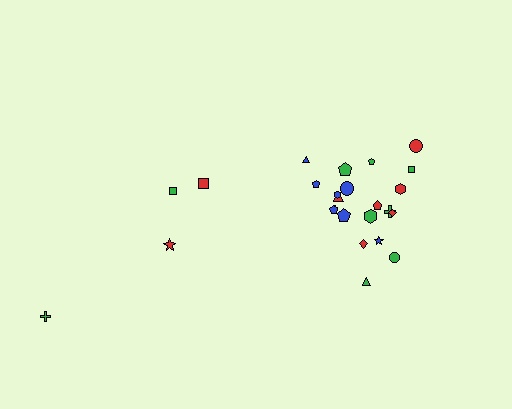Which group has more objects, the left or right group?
The right group.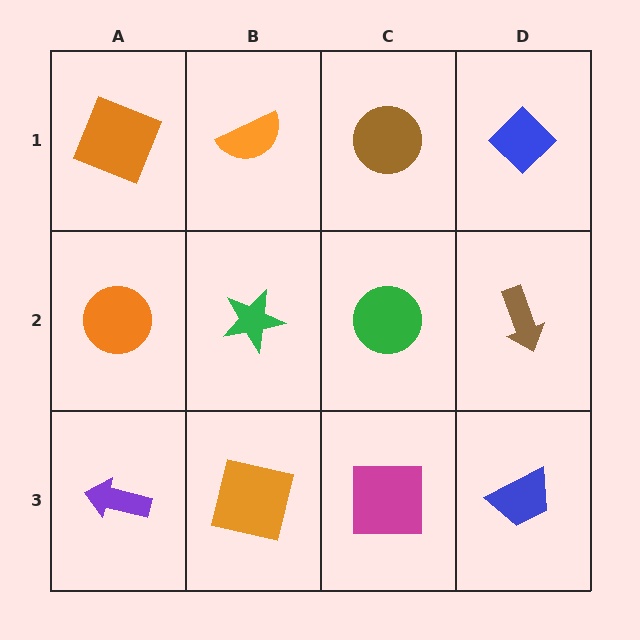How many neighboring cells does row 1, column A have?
2.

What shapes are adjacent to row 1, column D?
A brown arrow (row 2, column D), a brown circle (row 1, column C).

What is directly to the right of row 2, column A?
A green star.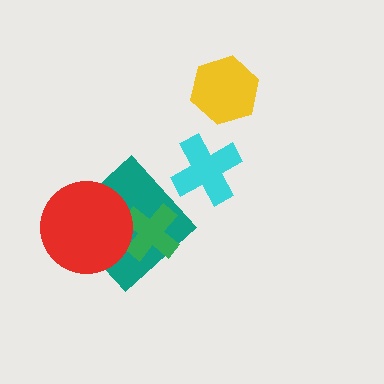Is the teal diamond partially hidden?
Yes, it is partially covered by another shape.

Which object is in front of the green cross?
The red circle is in front of the green cross.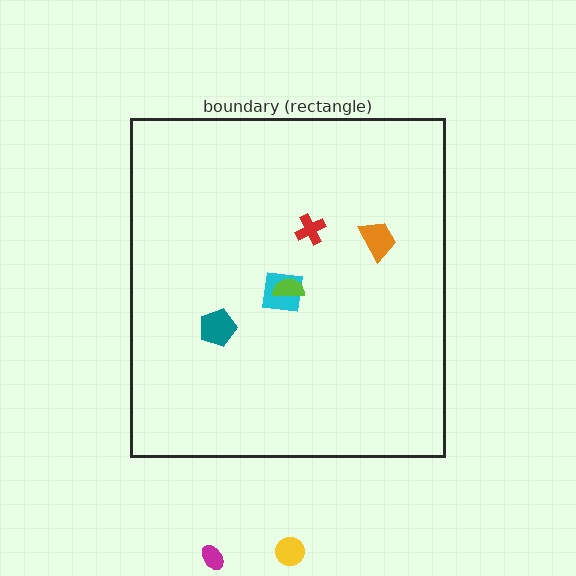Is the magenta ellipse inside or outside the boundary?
Outside.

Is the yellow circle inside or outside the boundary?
Outside.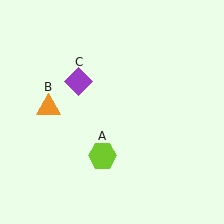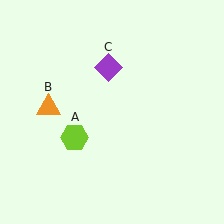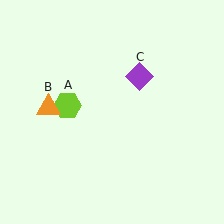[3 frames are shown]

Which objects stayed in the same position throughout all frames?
Orange triangle (object B) remained stationary.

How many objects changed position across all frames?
2 objects changed position: lime hexagon (object A), purple diamond (object C).